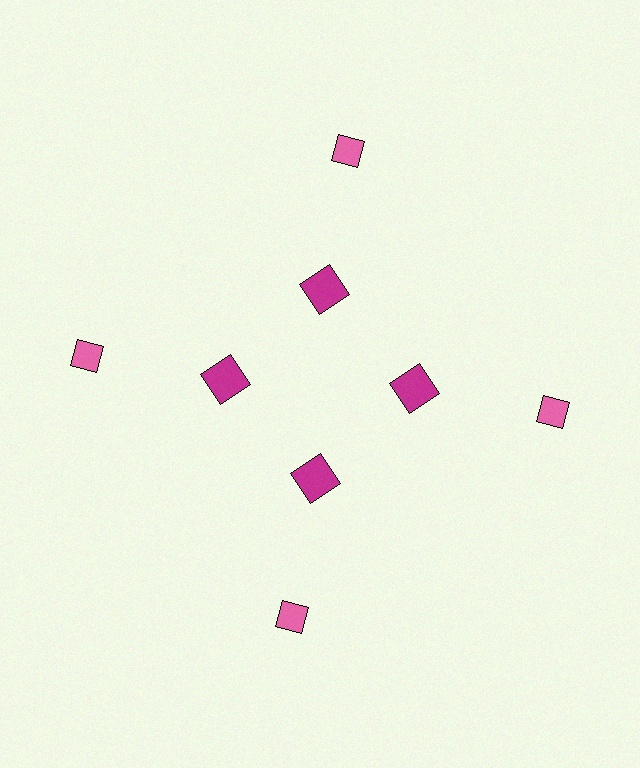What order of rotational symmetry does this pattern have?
This pattern has 4-fold rotational symmetry.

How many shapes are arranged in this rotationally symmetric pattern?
There are 8 shapes, arranged in 4 groups of 2.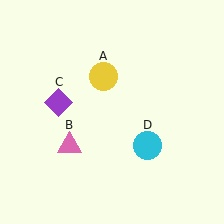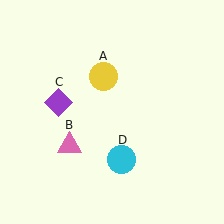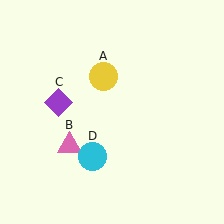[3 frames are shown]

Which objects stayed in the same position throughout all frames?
Yellow circle (object A) and pink triangle (object B) and purple diamond (object C) remained stationary.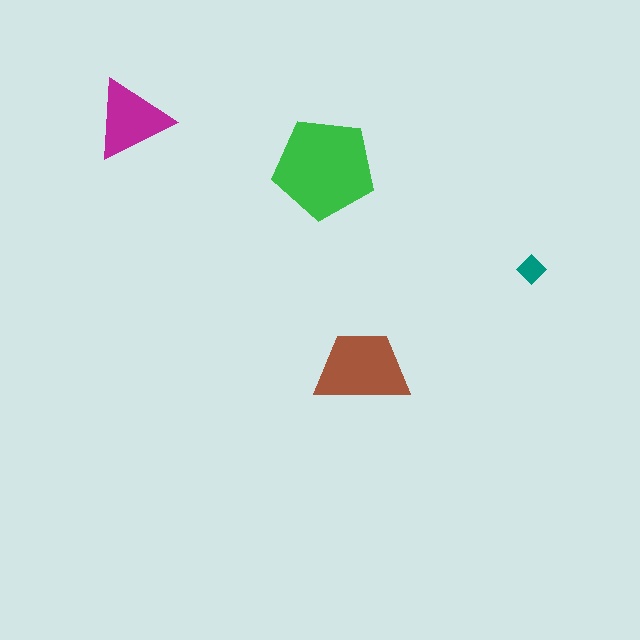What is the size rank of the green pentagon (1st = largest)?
1st.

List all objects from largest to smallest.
The green pentagon, the brown trapezoid, the magenta triangle, the teal diamond.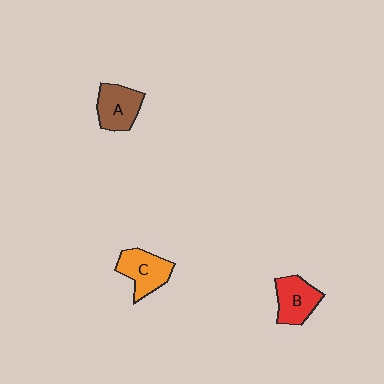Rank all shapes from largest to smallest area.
From largest to smallest: C (orange), A (brown), B (red).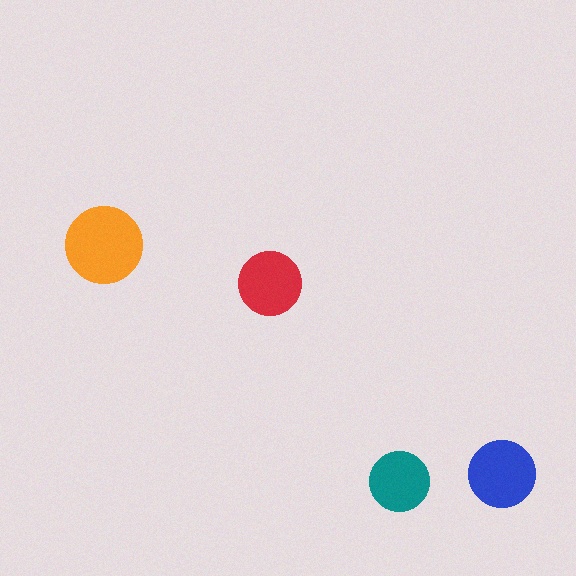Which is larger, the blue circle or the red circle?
The blue one.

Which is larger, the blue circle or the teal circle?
The blue one.